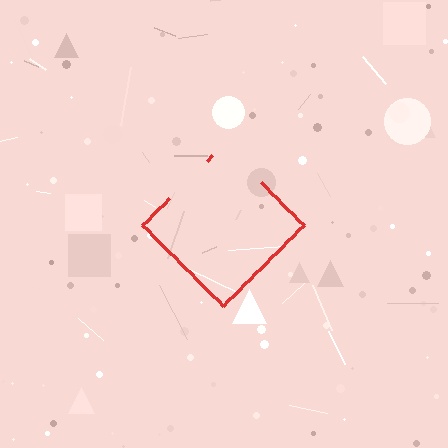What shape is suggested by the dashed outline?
The dashed outline suggests a diamond.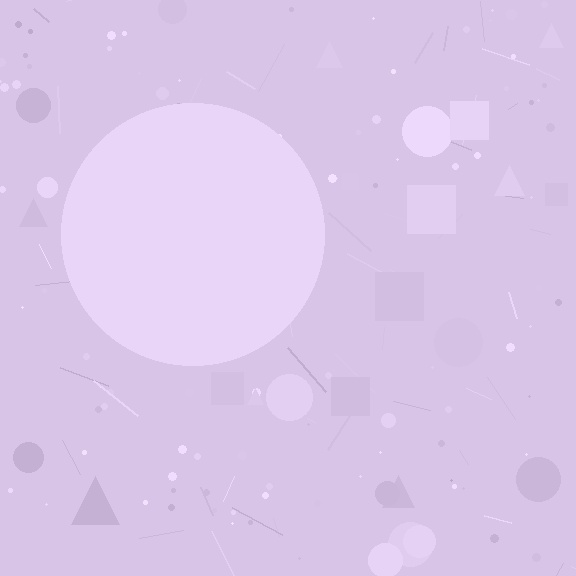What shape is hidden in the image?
A circle is hidden in the image.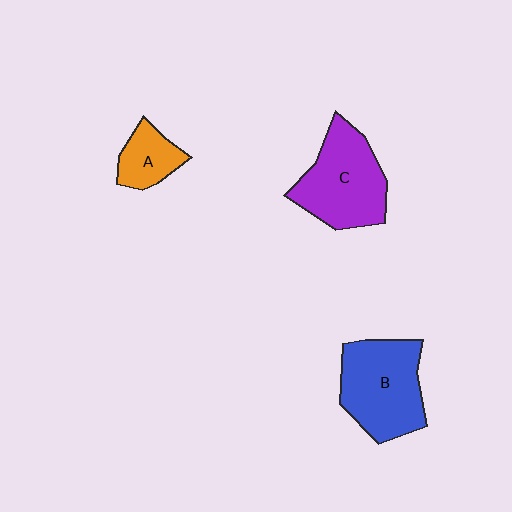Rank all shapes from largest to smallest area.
From largest to smallest: B (blue), C (purple), A (orange).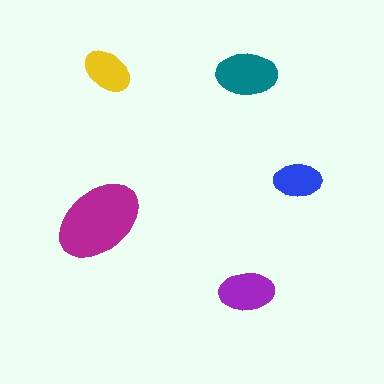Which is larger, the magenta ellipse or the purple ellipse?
The magenta one.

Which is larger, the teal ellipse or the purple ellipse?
The teal one.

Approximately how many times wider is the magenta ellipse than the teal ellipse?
About 1.5 times wider.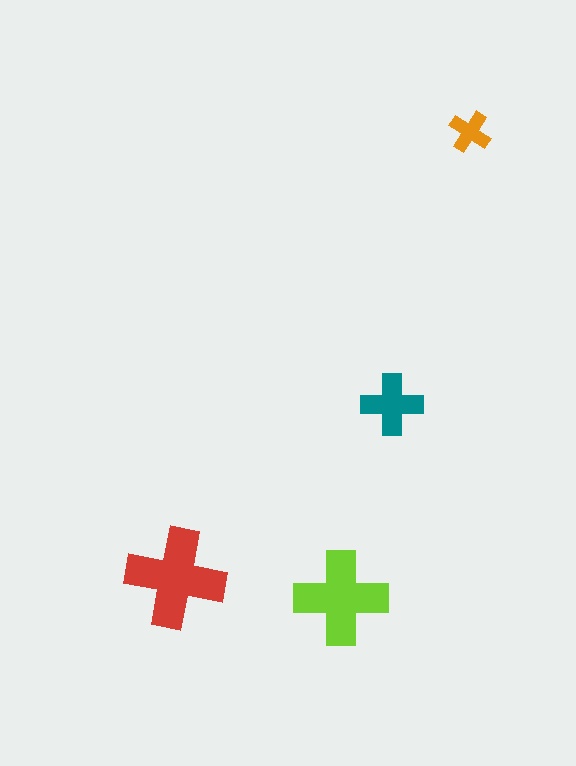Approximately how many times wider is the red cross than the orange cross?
About 2.5 times wider.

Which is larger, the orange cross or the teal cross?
The teal one.